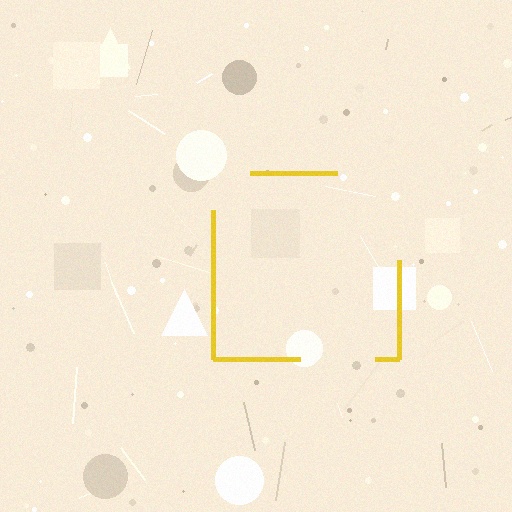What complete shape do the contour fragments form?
The contour fragments form a square.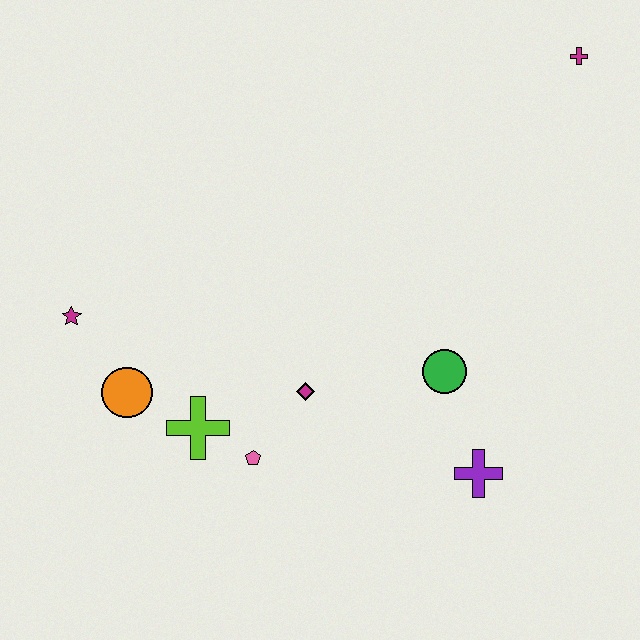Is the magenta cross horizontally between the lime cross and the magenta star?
No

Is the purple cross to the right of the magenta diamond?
Yes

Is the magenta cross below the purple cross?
No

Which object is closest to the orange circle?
The lime cross is closest to the orange circle.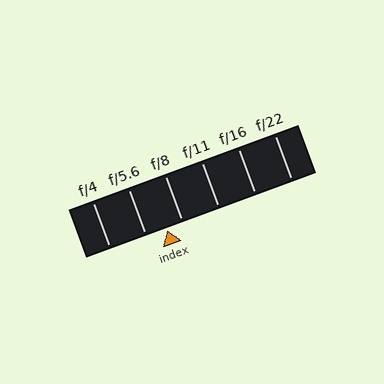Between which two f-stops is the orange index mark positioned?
The index mark is between f/5.6 and f/8.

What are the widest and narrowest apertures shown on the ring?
The widest aperture shown is f/4 and the narrowest is f/22.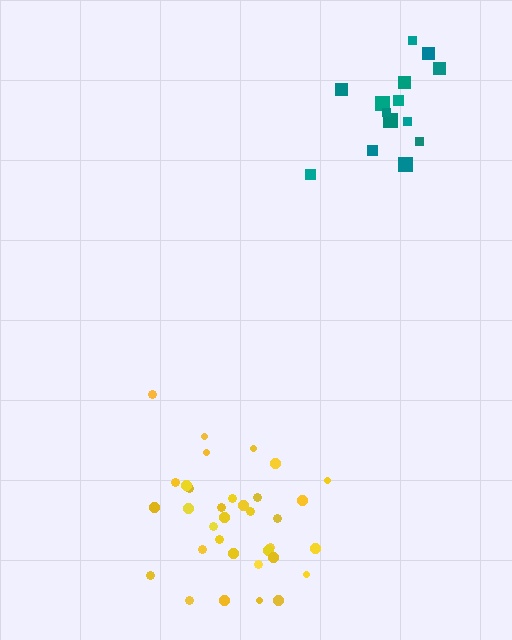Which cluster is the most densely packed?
Yellow.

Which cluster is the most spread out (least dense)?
Teal.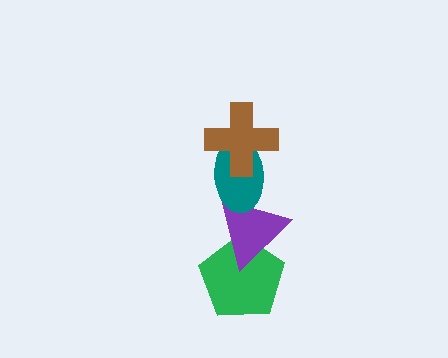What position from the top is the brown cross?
The brown cross is 1st from the top.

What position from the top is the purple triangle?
The purple triangle is 3rd from the top.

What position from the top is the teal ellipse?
The teal ellipse is 2nd from the top.